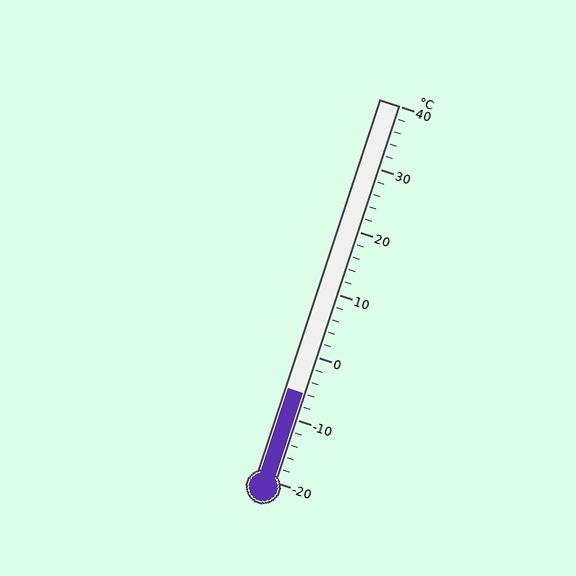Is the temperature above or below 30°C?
The temperature is below 30°C.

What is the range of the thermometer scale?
The thermometer scale ranges from -20°C to 40°C.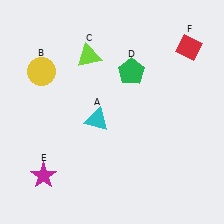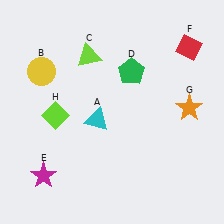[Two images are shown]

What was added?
An orange star (G), a lime diamond (H) were added in Image 2.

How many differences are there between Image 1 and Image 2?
There are 2 differences between the two images.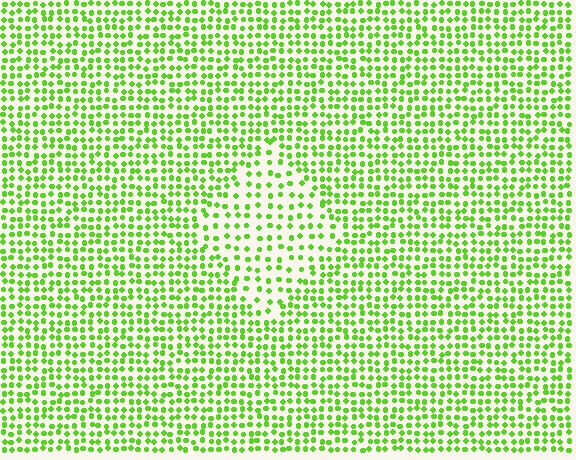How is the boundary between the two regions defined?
The boundary is defined by a change in element density (approximately 1.8x ratio). All elements are the same color, size, and shape.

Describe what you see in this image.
The image contains small lime elements arranged at two different densities. A diamond-shaped region is visible where the elements are less densely packed than the surrounding area.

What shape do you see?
I see a diamond.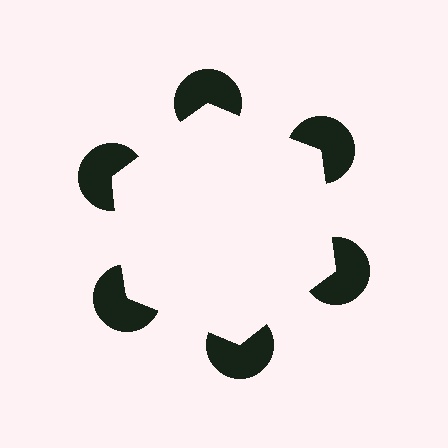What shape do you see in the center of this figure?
An illusory hexagon — its edges are inferred from the aligned wedge cuts in the pac-man discs, not physically drawn.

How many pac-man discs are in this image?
There are 6 — one at each vertex of the illusory hexagon.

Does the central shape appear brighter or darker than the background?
It typically appears slightly brighter than the background, even though no actual brightness change is drawn.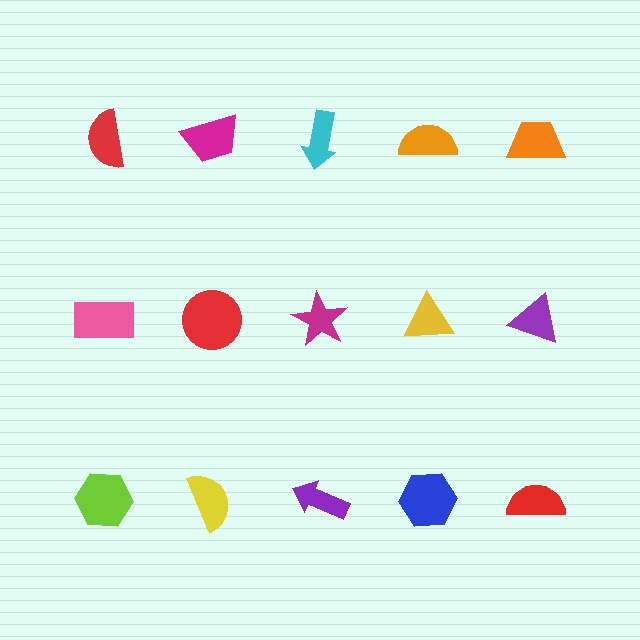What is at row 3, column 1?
A lime hexagon.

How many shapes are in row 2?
5 shapes.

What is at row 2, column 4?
A yellow triangle.